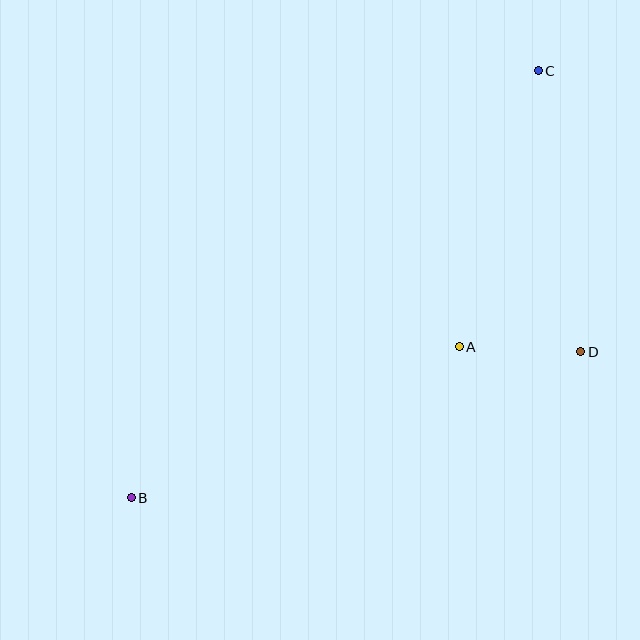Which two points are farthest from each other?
Points B and C are farthest from each other.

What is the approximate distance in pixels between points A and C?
The distance between A and C is approximately 287 pixels.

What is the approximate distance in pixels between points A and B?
The distance between A and B is approximately 361 pixels.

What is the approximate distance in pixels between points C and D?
The distance between C and D is approximately 284 pixels.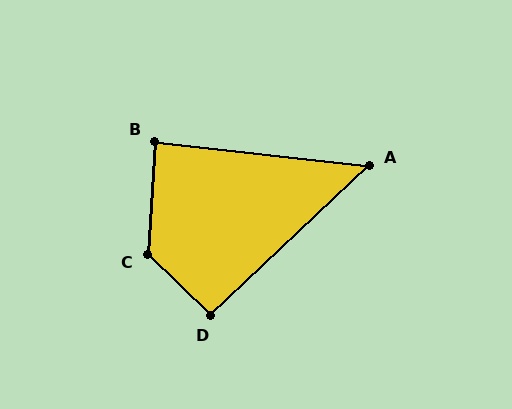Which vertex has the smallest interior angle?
A, at approximately 50 degrees.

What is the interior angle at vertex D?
Approximately 93 degrees (approximately right).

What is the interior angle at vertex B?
Approximately 87 degrees (approximately right).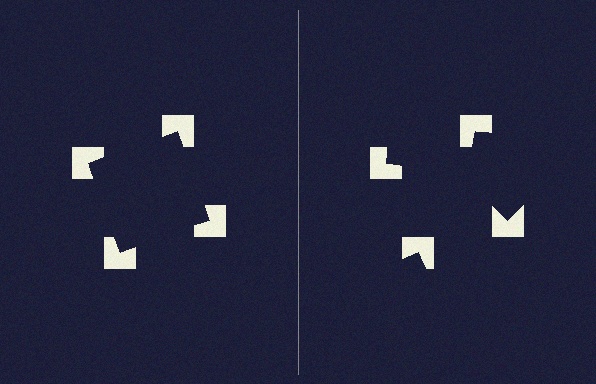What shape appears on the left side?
An illusory square.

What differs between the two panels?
The notched squares are positioned identically on both sides; only the wedge orientations differ. On the left they align to a square; on the right they are misaligned.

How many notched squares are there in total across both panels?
8 — 4 on each side.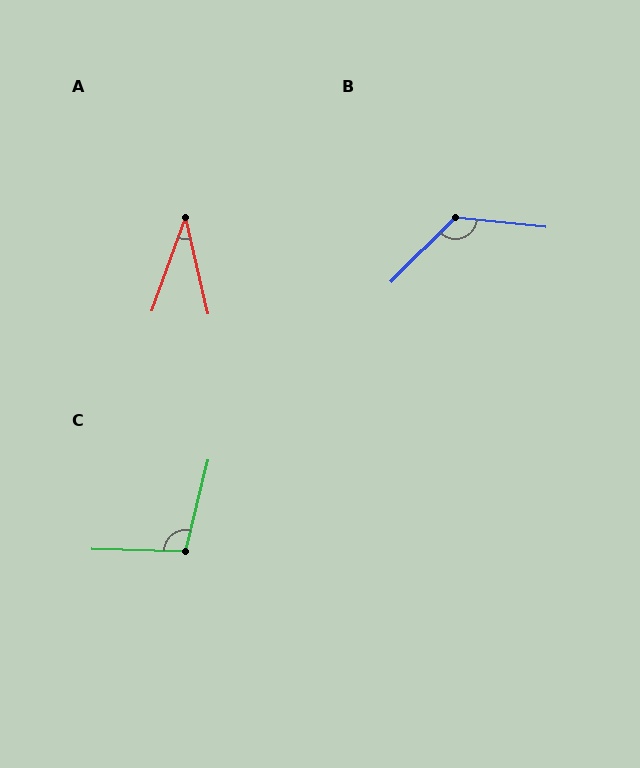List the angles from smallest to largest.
A (33°), C (102°), B (129°).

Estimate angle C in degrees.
Approximately 102 degrees.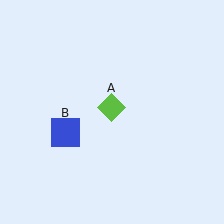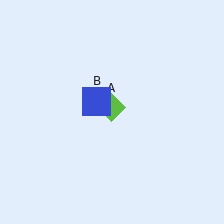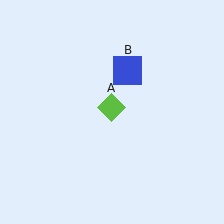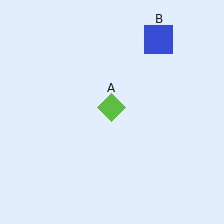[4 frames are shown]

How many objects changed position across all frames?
1 object changed position: blue square (object B).